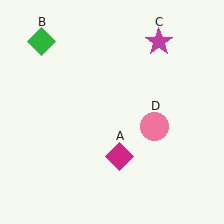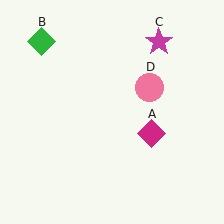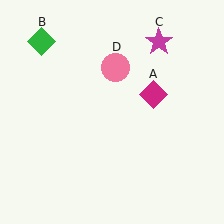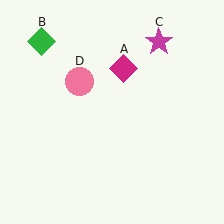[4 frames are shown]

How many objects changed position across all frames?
2 objects changed position: magenta diamond (object A), pink circle (object D).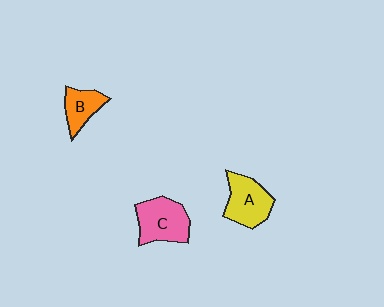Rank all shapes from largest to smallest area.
From largest to smallest: C (pink), A (yellow), B (orange).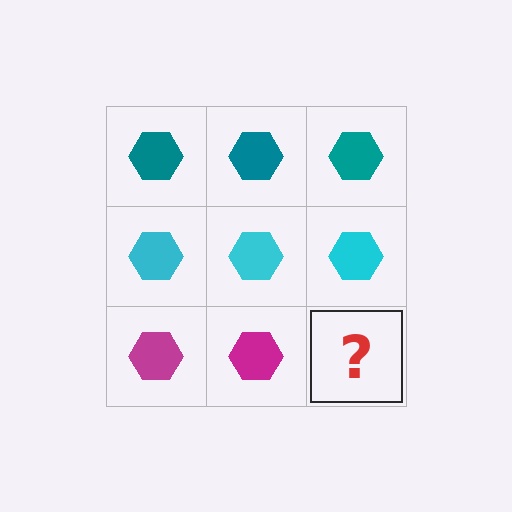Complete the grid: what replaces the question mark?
The question mark should be replaced with a magenta hexagon.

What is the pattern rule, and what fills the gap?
The rule is that each row has a consistent color. The gap should be filled with a magenta hexagon.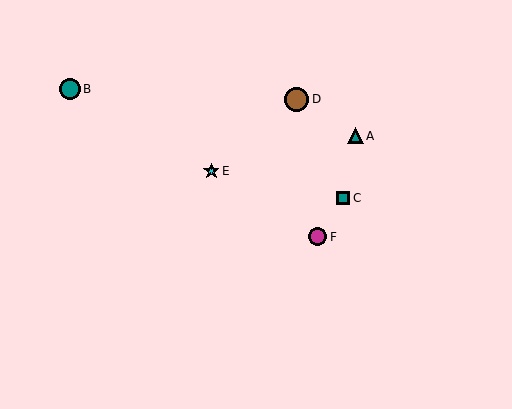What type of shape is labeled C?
Shape C is a teal square.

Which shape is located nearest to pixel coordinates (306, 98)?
The brown circle (labeled D) at (297, 99) is nearest to that location.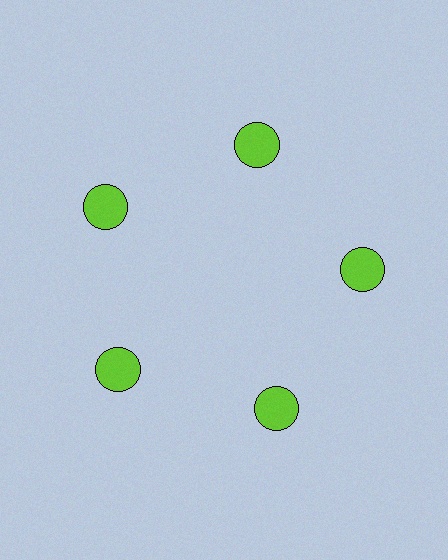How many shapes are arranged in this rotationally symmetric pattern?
There are 5 shapes, arranged in 5 groups of 1.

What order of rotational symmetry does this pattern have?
This pattern has 5-fold rotational symmetry.